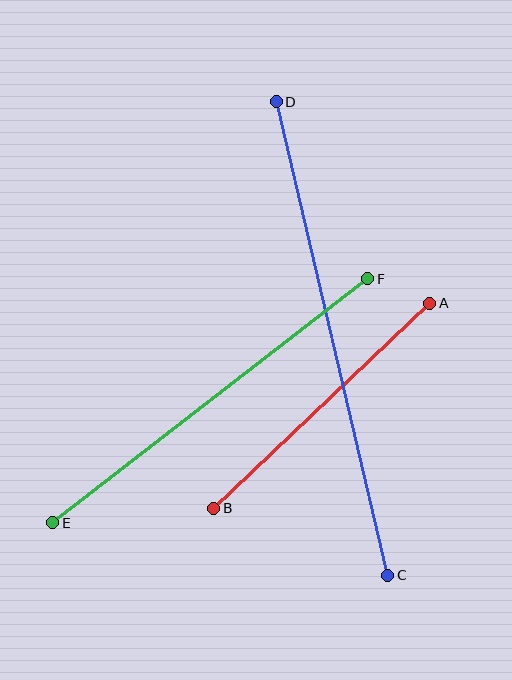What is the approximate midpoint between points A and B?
The midpoint is at approximately (322, 406) pixels.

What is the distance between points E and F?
The distance is approximately 398 pixels.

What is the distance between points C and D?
The distance is approximately 487 pixels.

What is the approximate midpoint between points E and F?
The midpoint is at approximately (210, 401) pixels.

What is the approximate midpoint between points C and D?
The midpoint is at approximately (332, 339) pixels.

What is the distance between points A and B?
The distance is approximately 298 pixels.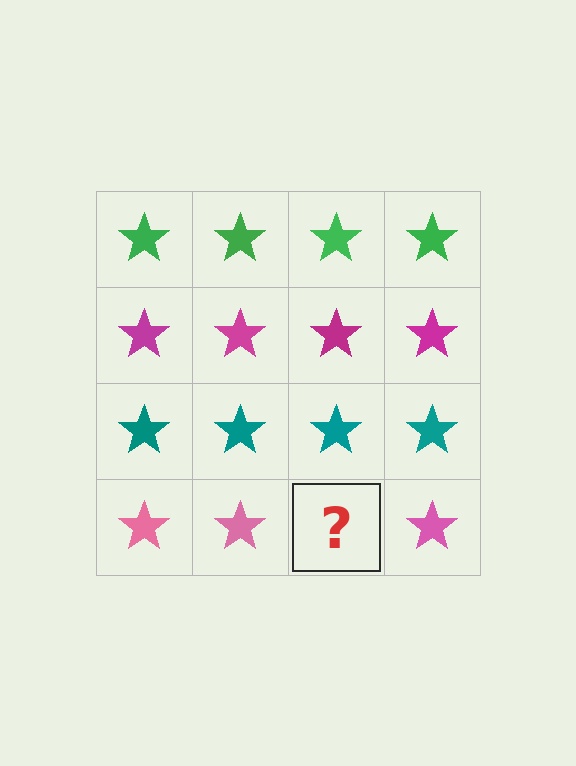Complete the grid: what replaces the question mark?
The question mark should be replaced with a pink star.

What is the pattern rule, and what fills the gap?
The rule is that each row has a consistent color. The gap should be filled with a pink star.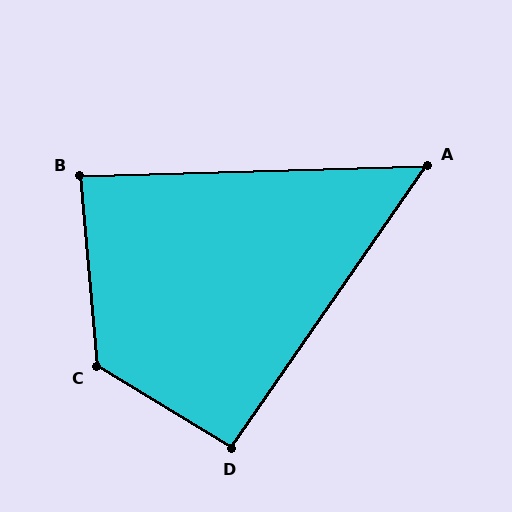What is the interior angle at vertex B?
Approximately 87 degrees (approximately right).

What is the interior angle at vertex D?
Approximately 93 degrees (approximately right).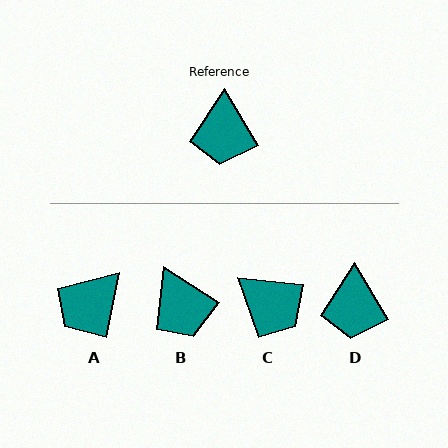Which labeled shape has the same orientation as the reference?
D.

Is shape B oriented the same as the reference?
No, it is off by about 26 degrees.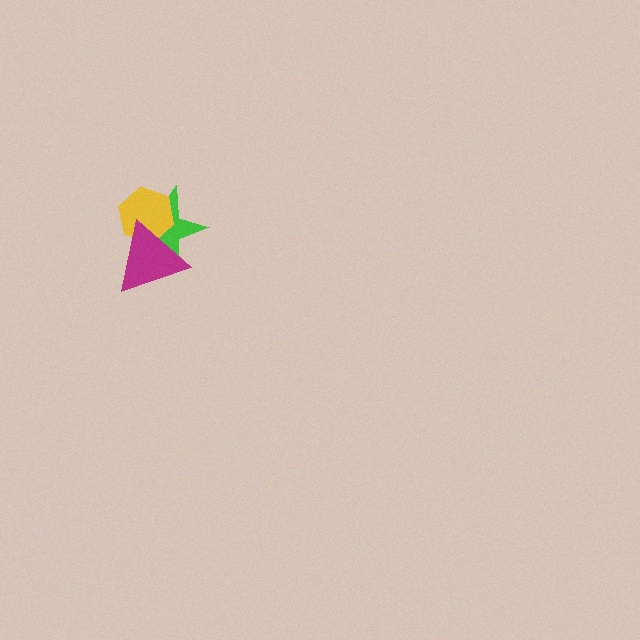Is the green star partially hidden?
Yes, it is partially covered by another shape.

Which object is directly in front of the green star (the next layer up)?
The yellow hexagon is directly in front of the green star.